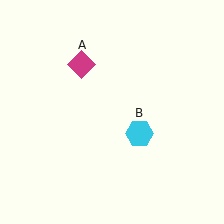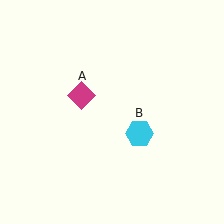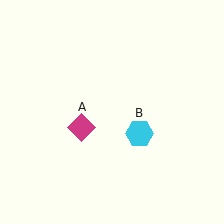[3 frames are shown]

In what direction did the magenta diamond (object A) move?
The magenta diamond (object A) moved down.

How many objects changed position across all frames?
1 object changed position: magenta diamond (object A).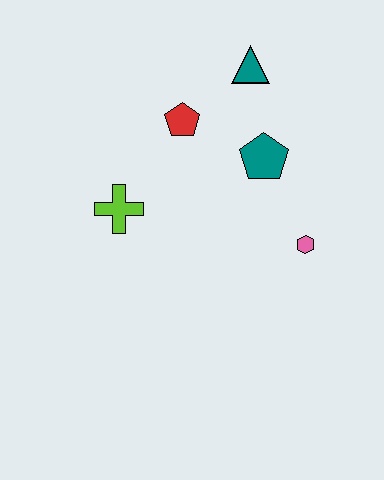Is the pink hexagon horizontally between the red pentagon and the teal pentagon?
No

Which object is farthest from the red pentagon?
The pink hexagon is farthest from the red pentagon.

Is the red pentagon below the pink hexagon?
No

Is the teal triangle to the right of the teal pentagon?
No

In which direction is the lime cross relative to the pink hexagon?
The lime cross is to the left of the pink hexagon.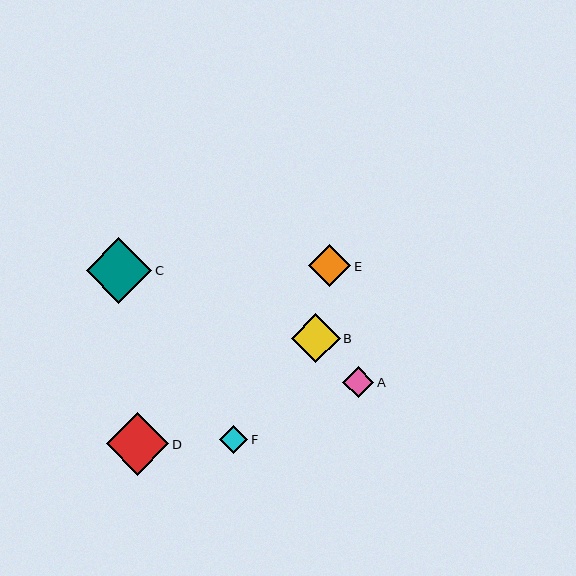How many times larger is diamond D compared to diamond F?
Diamond D is approximately 2.2 times the size of diamond F.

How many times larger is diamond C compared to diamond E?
Diamond C is approximately 1.6 times the size of diamond E.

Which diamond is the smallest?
Diamond F is the smallest with a size of approximately 28 pixels.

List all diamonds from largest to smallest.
From largest to smallest: C, D, B, E, A, F.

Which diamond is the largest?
Diamond C is the largest with a size of approximately 66 pixels.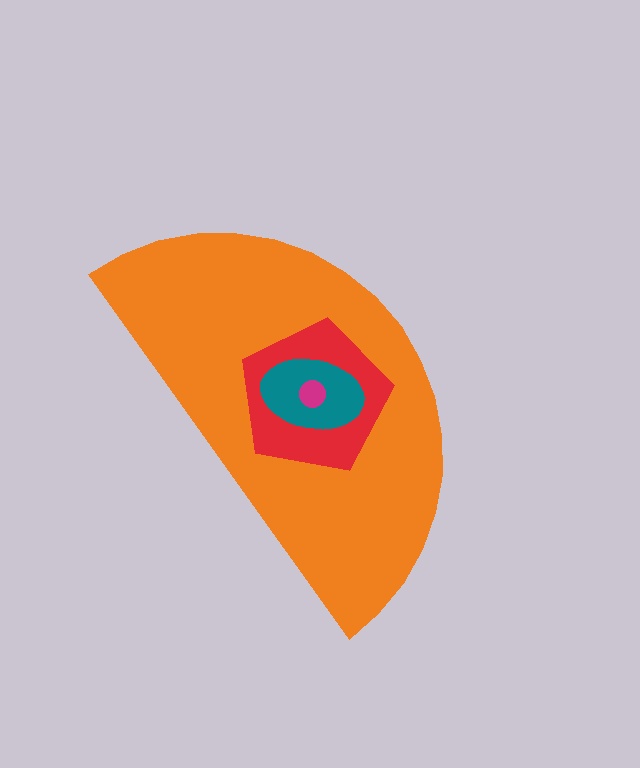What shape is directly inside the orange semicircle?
The red pentagon.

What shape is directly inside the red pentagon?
The teal ellipse.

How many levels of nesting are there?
4.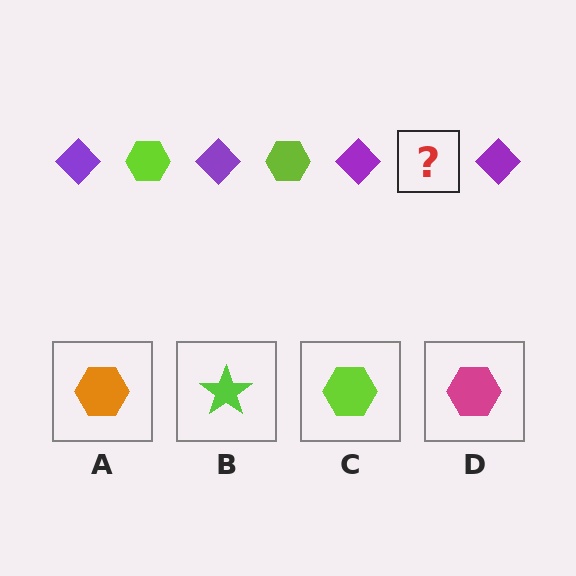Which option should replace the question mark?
Option C.